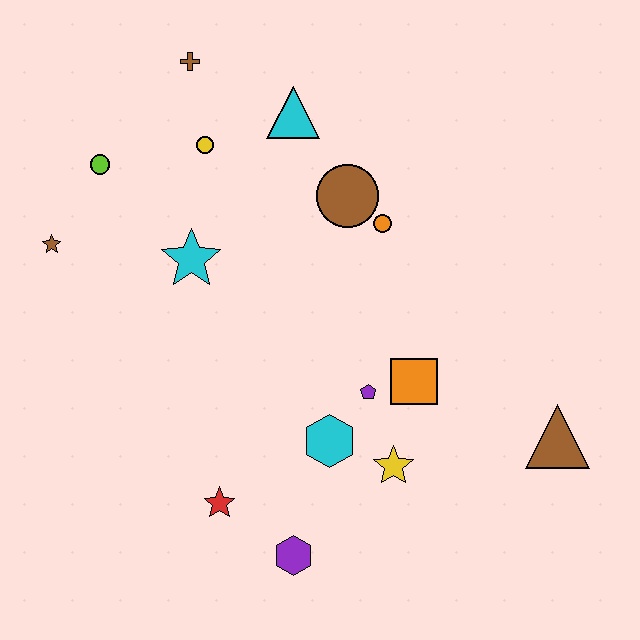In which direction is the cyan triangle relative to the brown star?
The cyan triangle is to the right of the brown star.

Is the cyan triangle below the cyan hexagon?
No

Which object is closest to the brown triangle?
The orange square is closest to the brown triangle.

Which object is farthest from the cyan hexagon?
The brown cross is farthest from the cyan hexagon.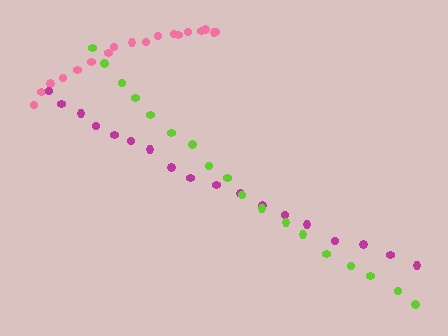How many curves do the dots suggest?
There are 3 distinct paths.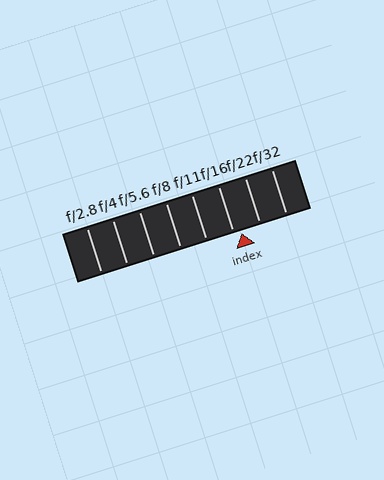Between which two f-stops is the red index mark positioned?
The index mark is between f/16 and f/22.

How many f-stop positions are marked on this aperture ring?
There are 8 f-stop positions marked.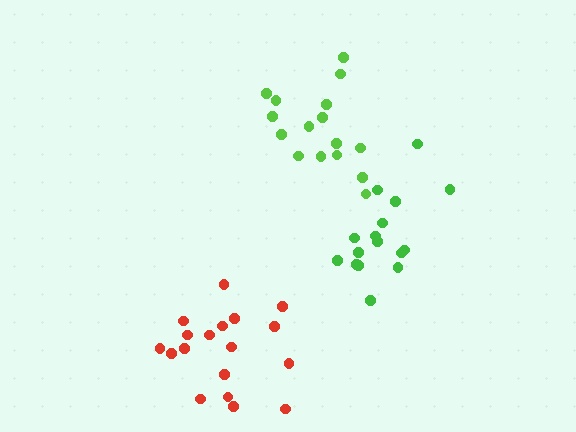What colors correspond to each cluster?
The clusters are colored: green, lime, red.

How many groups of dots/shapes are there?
There are 3 groups.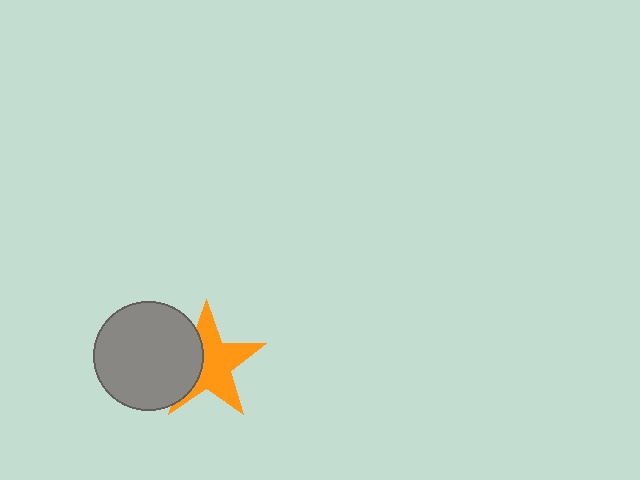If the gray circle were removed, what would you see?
You would see the complete orange star.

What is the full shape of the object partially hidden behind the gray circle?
The partially hidden object is an orange star.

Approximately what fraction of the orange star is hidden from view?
Roughly 36% of the orange star is hidden behind the gray circle.